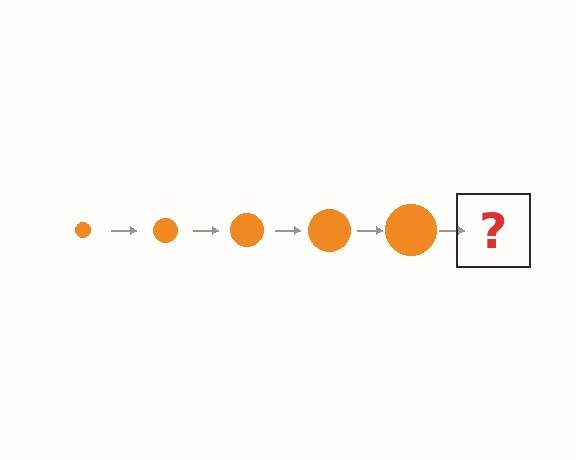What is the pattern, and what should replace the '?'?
The pattern is that the circle gets progressively larger each step. The '?' should be an orange circle, larger than the previous one.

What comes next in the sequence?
The next element should be an orange circle, larger than the previous one.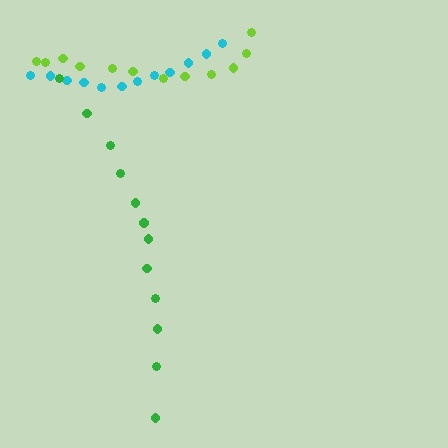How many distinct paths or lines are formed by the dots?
There are 3 distinct paths.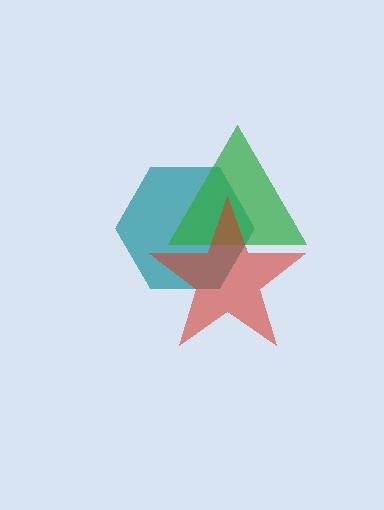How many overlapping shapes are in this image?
There are 3 overlapping shapes in the image.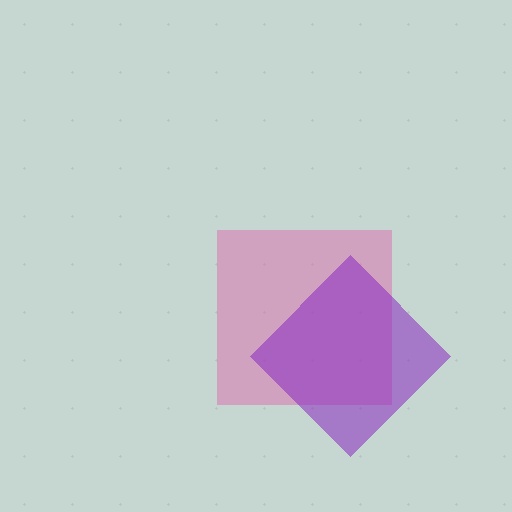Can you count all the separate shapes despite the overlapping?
Yes, there are 2 separate shapes.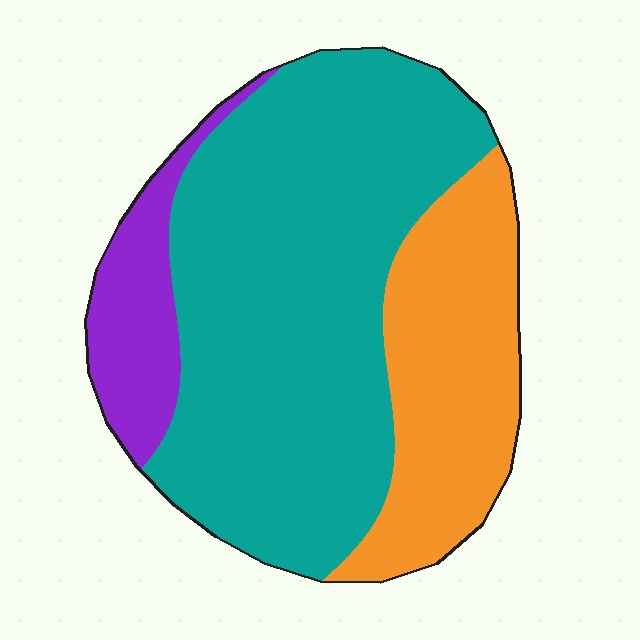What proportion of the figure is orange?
Orange covers roughly 25% of the figure.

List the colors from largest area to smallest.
From largest to smallest: teal, orange, purple.